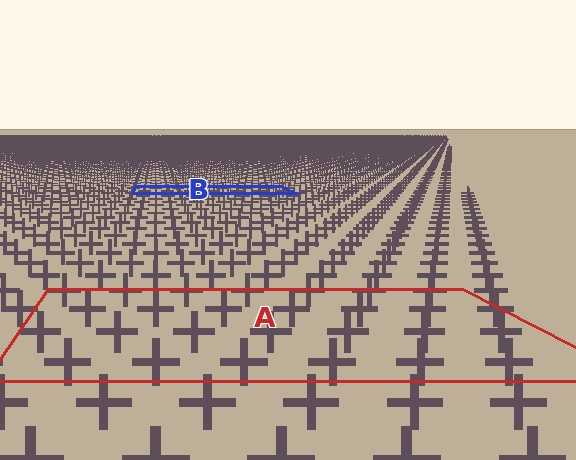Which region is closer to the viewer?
Region A is closer. The texture elements there are larger and more spread out.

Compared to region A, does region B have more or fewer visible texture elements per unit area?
Region B has more texture elements per unit area — they are packed more densely because it is farther away.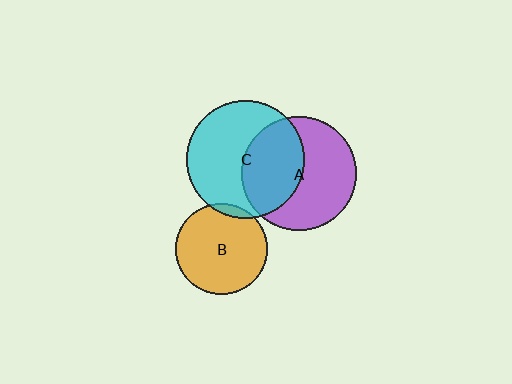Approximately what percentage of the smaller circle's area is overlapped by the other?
Approximately 45%.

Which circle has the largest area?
Circle C (cyan).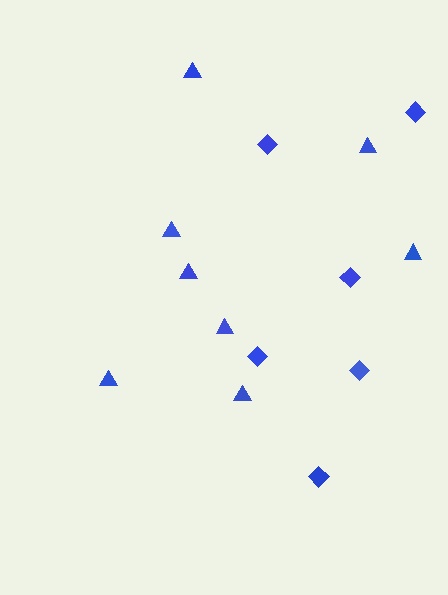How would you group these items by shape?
There are 2 groups: one group of diamonds (6) and one group of triangles (8).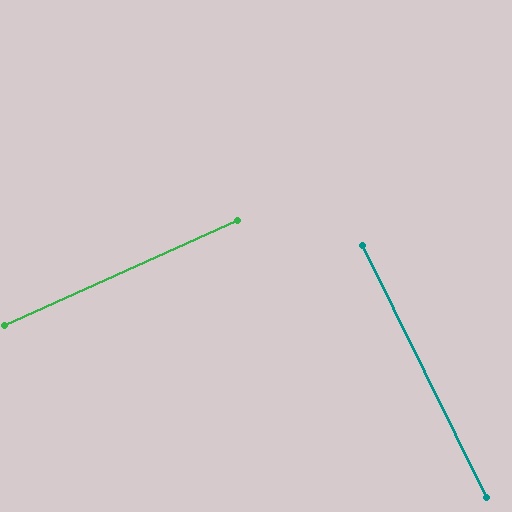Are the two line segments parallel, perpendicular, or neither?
Perpendicular — they meet at approximately 88°.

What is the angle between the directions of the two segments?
Approximately 88 degrees.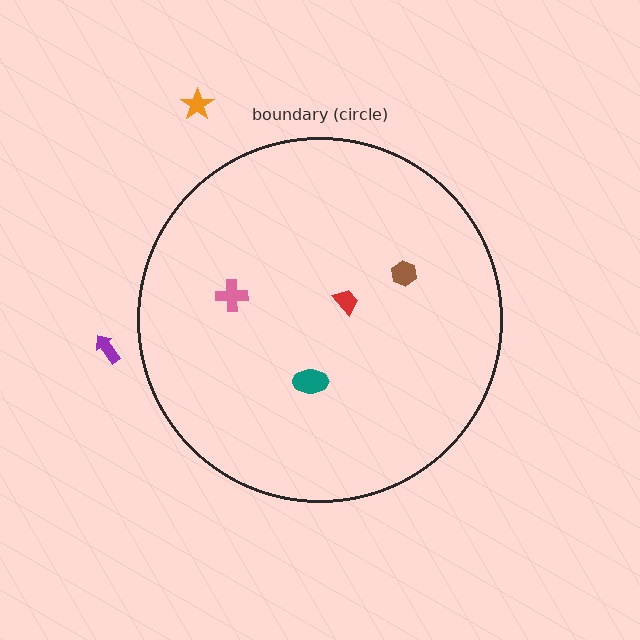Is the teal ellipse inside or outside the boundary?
Inside.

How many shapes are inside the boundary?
4 inside, 2 outside.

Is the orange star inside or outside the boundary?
Outside.